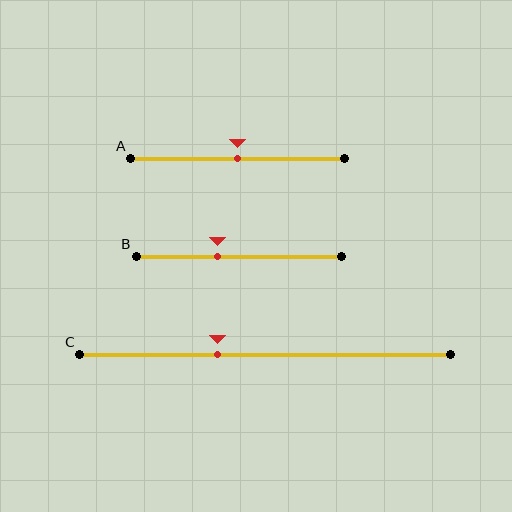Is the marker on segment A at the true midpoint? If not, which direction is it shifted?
Yes, the marker on segment A is at the true midpoint.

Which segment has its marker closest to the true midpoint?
Segment A has its marker closest to the true midpoint.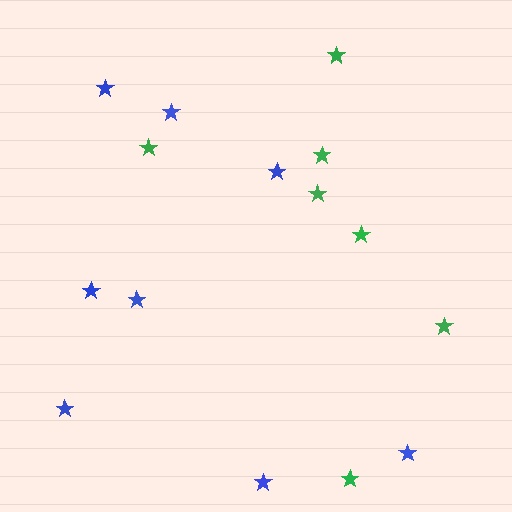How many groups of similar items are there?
There are 2 groups: one group of green stars (7) and one group of blue stars (8).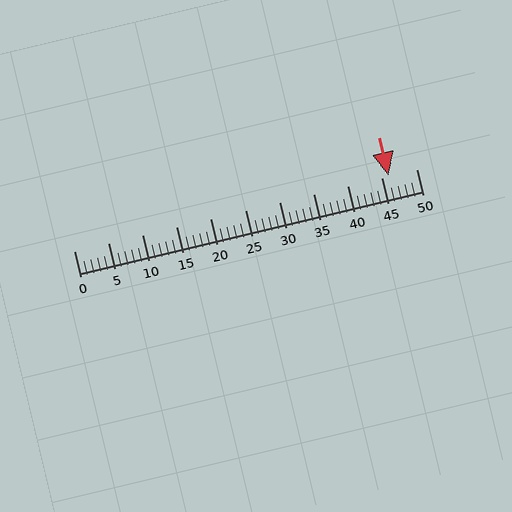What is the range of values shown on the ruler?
The ruler shows values from 0 to 50.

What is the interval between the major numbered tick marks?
The major tick marks are spaced 5 units apart.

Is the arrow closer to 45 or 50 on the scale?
The arrow is closer to 45.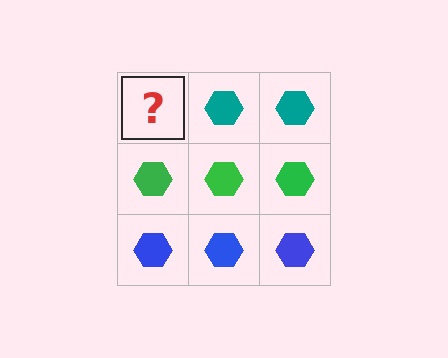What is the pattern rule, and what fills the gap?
The rule is that each row has a consistent color. The gap should be filled with a teal hexagon.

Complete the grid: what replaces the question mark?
The question mark should be replaced with a teal hexagon.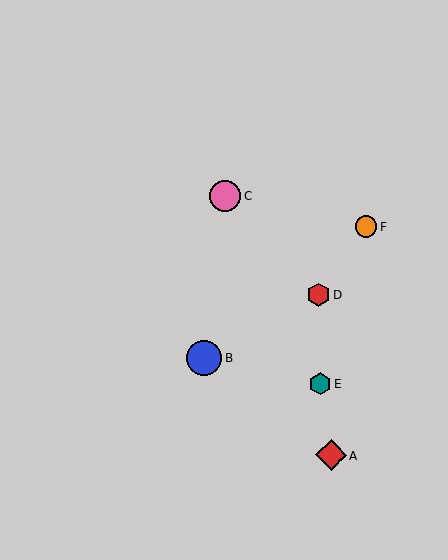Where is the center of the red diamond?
The center of the red diamond is at (331, 455).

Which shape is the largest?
The blue circle (labeled B) is the largest.